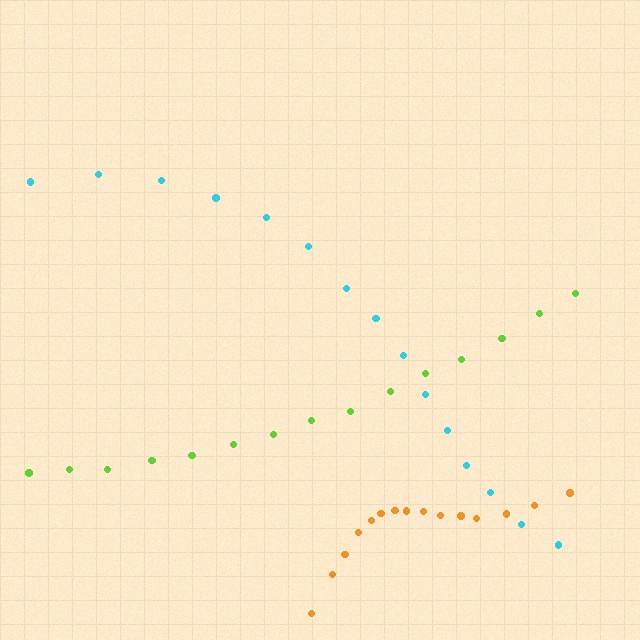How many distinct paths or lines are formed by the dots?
There are 3 distinct paths.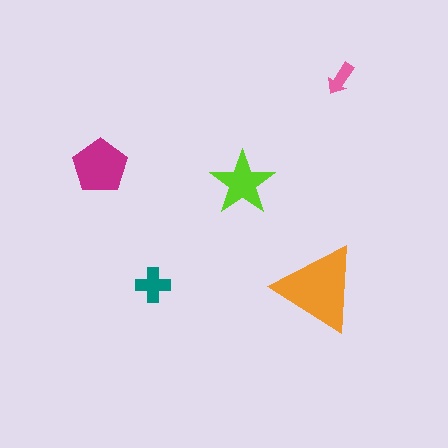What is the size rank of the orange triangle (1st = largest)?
1st.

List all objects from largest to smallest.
The orange triangle, the magenta pentagon, the lime star, the teal cross, the pink arrow.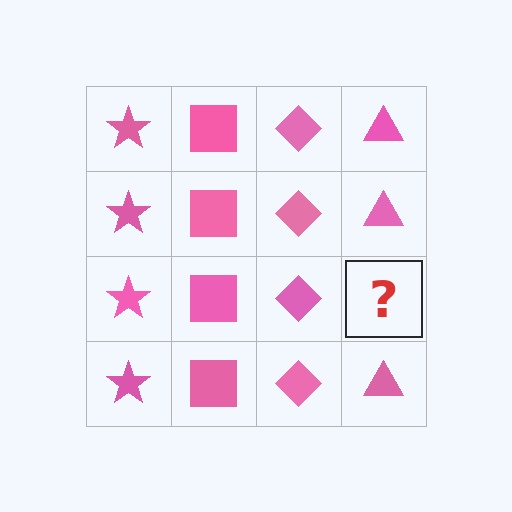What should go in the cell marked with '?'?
The missing cell should contain a pink triangle.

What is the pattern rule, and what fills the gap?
The rule is that each column has a consistent shape. The gap should be filled with a pink triangle.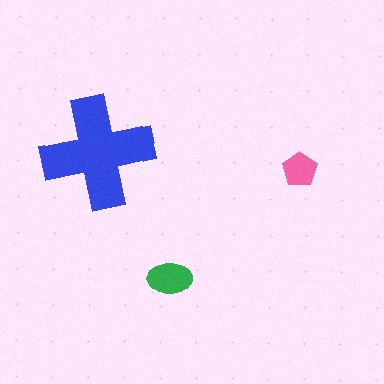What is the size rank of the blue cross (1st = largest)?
1st.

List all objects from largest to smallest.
The blue cross, the green ellipse, the pink pentagon.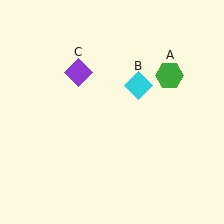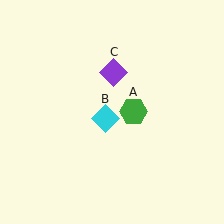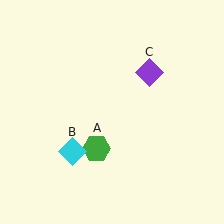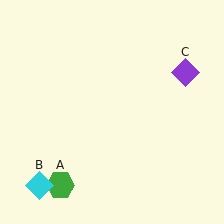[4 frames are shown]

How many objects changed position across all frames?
3 objects changed position: green hexagon (object A), cyan diamond (object B), purple diamond (object C).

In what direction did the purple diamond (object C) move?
The purple diamond (object C) moved right.